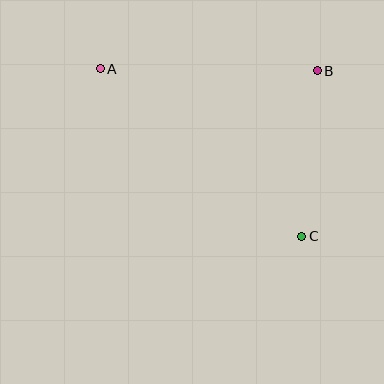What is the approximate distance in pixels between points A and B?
The distance between A and B is approximately 217 pixels.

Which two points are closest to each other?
Points B and C are closest to each other.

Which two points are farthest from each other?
Points A and C are farthest from each other.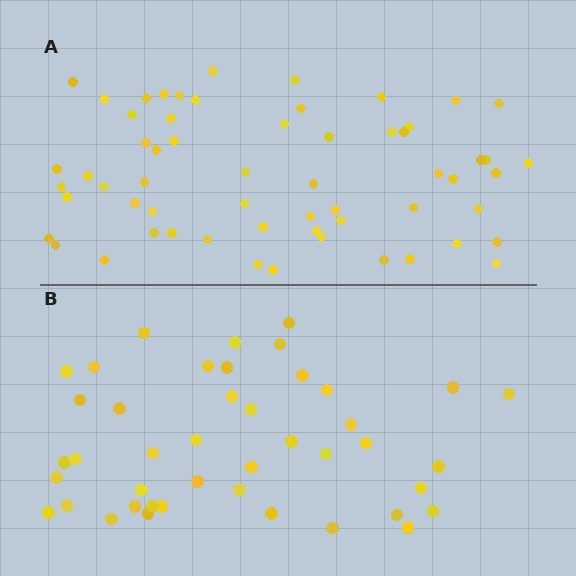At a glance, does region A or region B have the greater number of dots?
Region A (the top region) has more dots.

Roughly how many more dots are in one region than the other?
Region A has approximately 15 more dots than region B.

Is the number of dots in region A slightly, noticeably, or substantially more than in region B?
Region A has noticeably more, but not dramatically so. The ratio is roughly 1.4 to 1.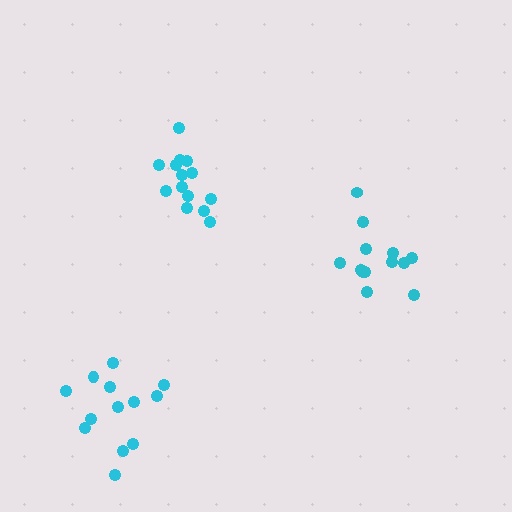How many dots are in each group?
Group 1: 13 dots, Group 2: 14 dots, Group 3: 13 dots (40 total).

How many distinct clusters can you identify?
There are 3 distinct clusters.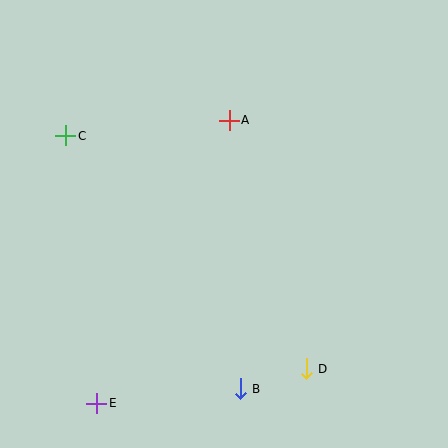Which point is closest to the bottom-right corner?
Point D is closest to the bottom-right corner.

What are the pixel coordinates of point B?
Point B is at (240, 389).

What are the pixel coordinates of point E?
Point E is at (97, 403).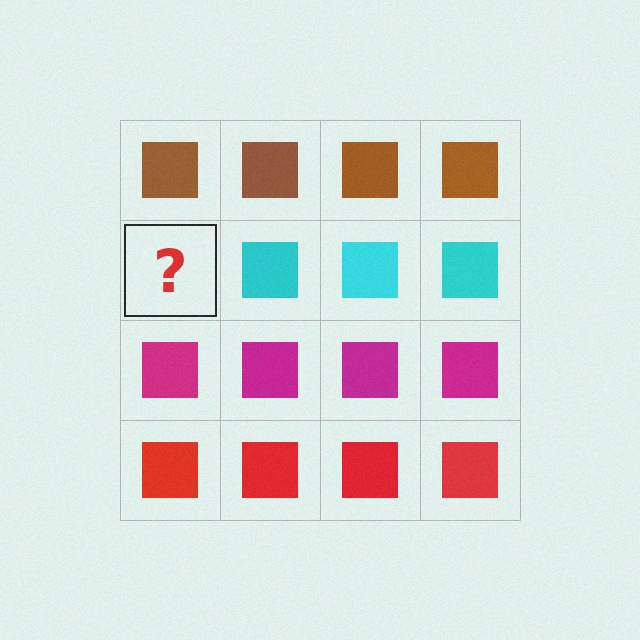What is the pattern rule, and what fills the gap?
The rule is that each row has a consistent color. The gap should be filled with a cyan square.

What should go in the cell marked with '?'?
The missing cell should contain a cyan square.